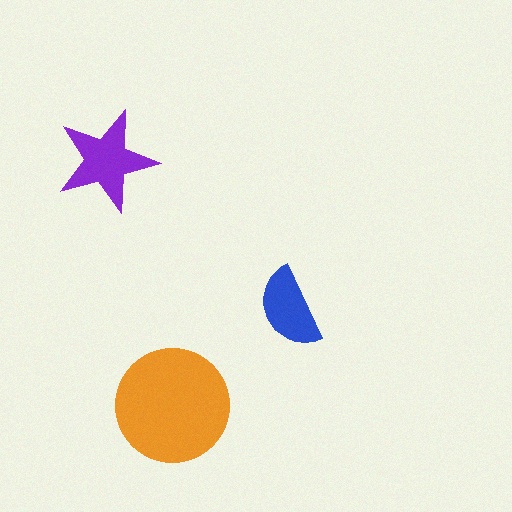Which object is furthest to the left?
The purple star is leftmost.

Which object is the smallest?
The blue semicircle.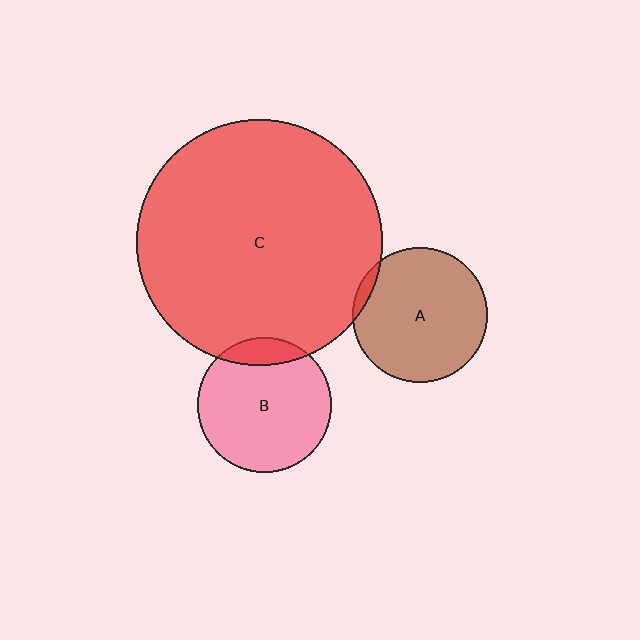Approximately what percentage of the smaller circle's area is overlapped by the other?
Approximately 10%.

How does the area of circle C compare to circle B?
Approximately 3.3 times.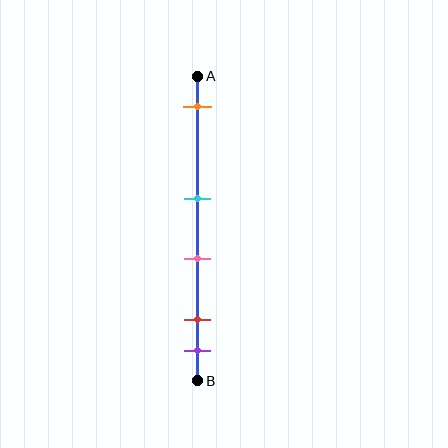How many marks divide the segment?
There are 5 marks dividing the segment.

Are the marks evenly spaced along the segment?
No, the marks are not evenly spaced.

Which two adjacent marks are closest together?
The red and purple marks are the closest adjacent pair.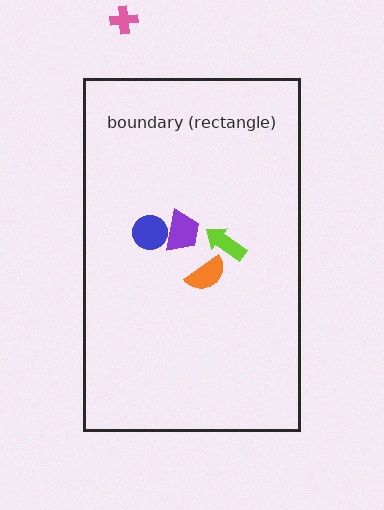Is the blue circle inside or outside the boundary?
Inside.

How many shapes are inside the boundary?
4 inside, 1 outside.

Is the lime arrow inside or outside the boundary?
Inside.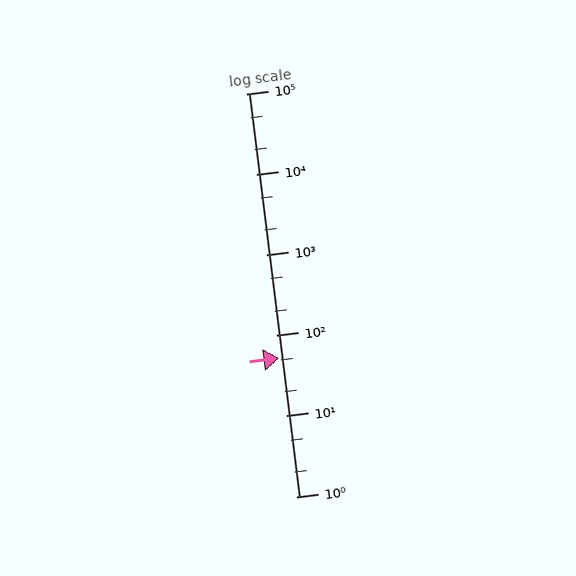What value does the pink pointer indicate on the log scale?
The pointer indicates approximately 52.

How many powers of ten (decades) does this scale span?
The scale spans 5 decades, from 1 to 100000.